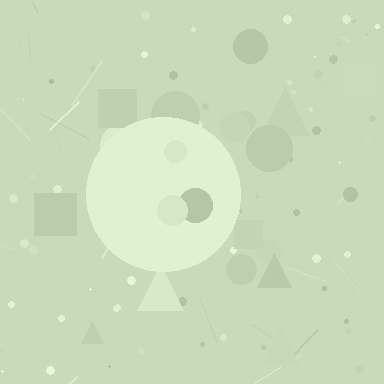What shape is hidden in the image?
A circle is hidden in the image.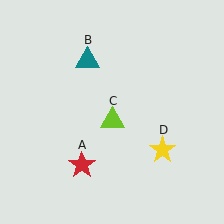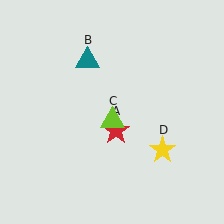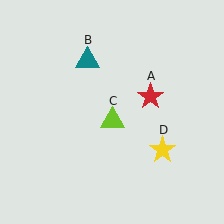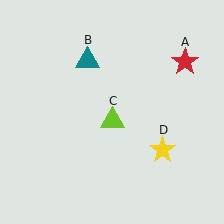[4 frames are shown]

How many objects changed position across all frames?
1 object changed position: red star (object A).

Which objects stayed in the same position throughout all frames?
Teal triangle (object B) and lime triangle (object C) and yellow star (object D) remained stationary.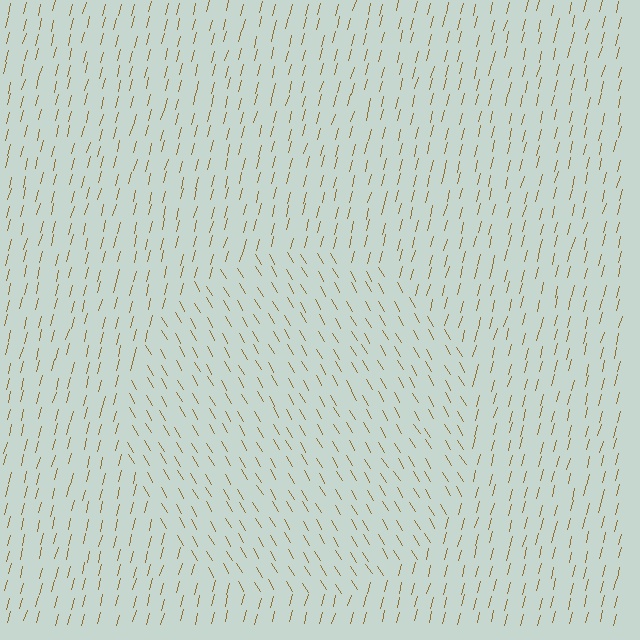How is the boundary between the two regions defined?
The boundary is defined purely by a change in line orientation (approximately 45 degrees difference). All lines are the same color and thickness.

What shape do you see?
I see a circle.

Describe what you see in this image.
The image is filled with small brown line segments. A circle region in the image has lines oriented differently from the surrounding lines, creating a visible texture boundary.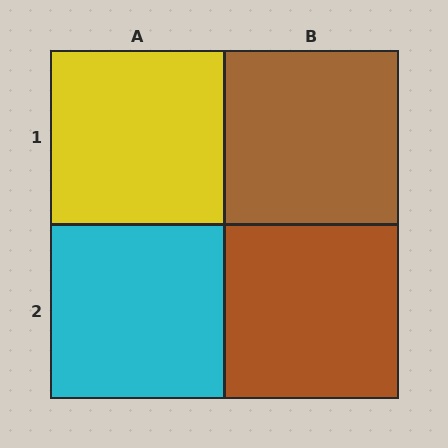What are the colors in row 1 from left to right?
Yellow, brown.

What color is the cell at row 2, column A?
Cyan.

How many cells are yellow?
1 cell is yellow.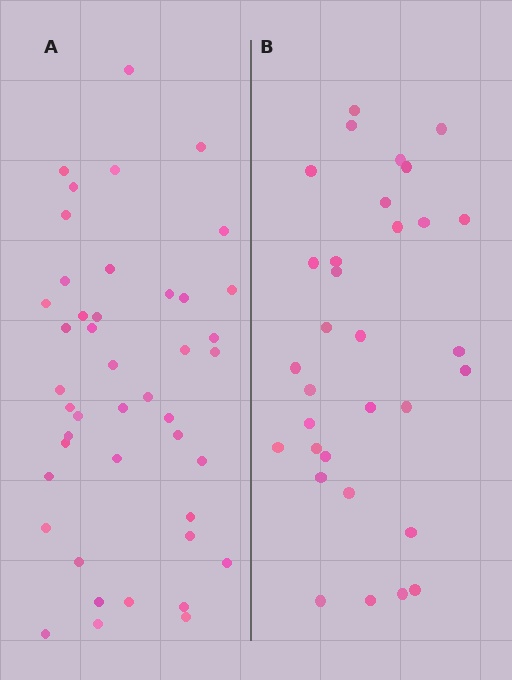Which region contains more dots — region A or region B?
Region A (the left region) has more dots.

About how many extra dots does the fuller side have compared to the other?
Region A has roughly 12 or so more dots than region B.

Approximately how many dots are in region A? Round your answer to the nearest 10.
About 40 dots. (The exact count is 44, which rounds to 40.)